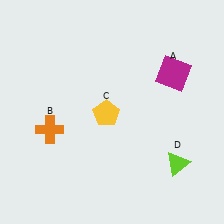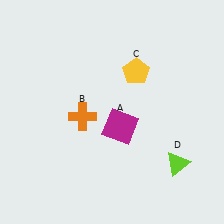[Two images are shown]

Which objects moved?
The objects that moved are: the magenta square (A), the orange cross (B), the yellow pentagon (C).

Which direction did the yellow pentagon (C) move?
The yellow pentagon (C) moved up.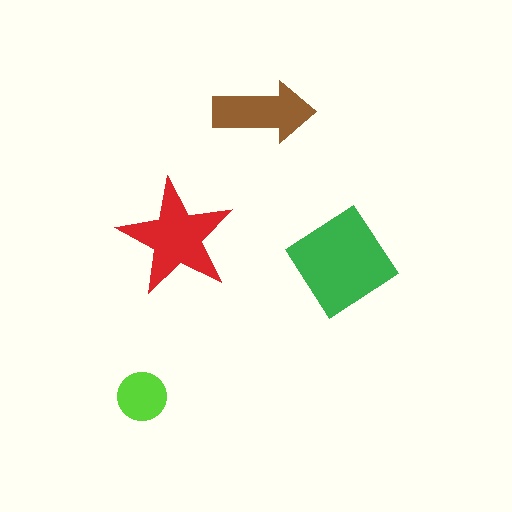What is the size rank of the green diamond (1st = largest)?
1st.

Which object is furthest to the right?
The green diamond is rightmost.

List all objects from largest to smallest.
The green diamond, the red star, the brown arrow, the lime circle.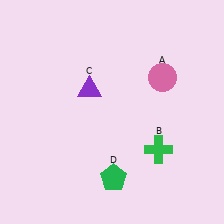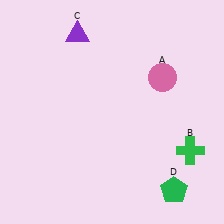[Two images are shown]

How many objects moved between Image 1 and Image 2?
3 objects moved between the two images.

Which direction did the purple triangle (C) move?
The purple triangle (C) moved up.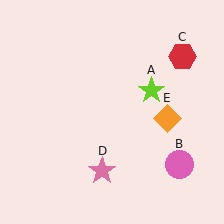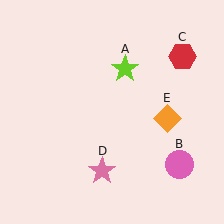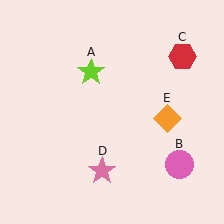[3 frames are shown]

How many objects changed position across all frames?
1 object changed position: lime star (object A).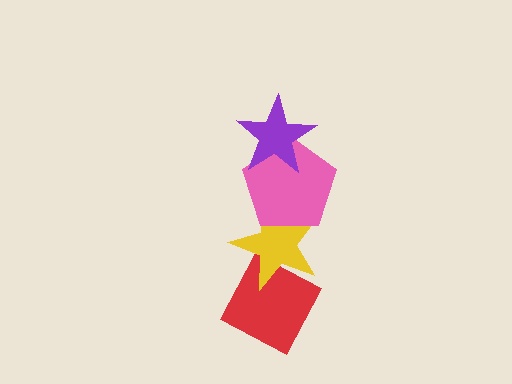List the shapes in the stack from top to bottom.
From top to bottom: the purple star, the pink pentagon, the yellow star, the red diamond.